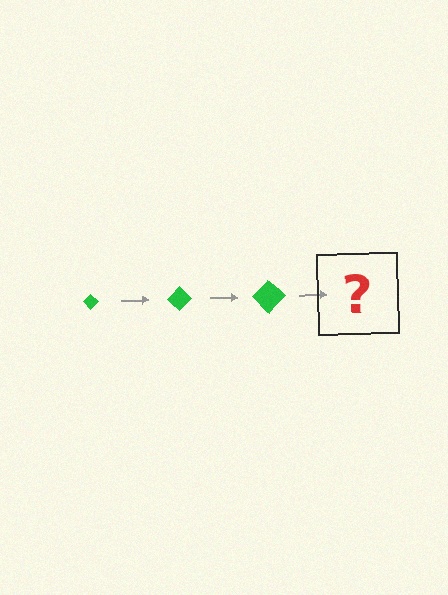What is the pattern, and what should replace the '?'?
The pattern is that the diamond gets progressively larger each step. The '?' should be a green diamond, larger than the previous one.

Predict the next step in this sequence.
The next step is a green diamond, larger than the previous one.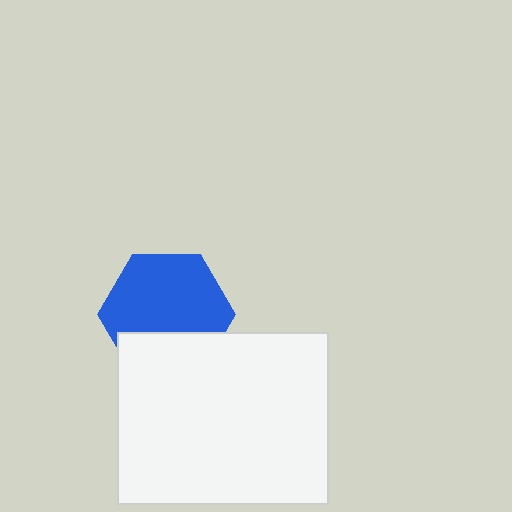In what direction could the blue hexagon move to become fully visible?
The blue hexagon could move up. That would shift it out from behind the white rectangle entirely.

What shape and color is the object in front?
The object in front is a white rectangle.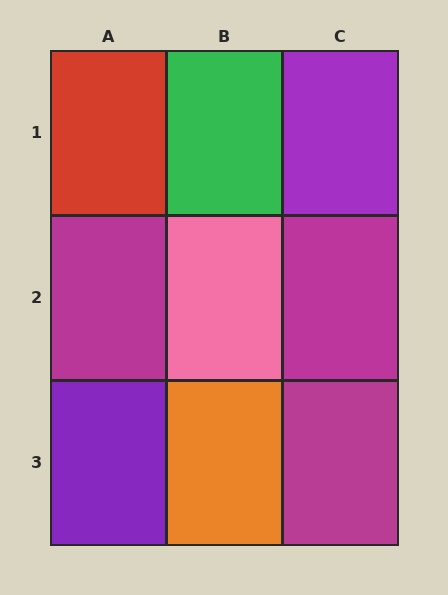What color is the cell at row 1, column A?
Red.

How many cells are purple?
2 cells are purple.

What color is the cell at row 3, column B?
Orange.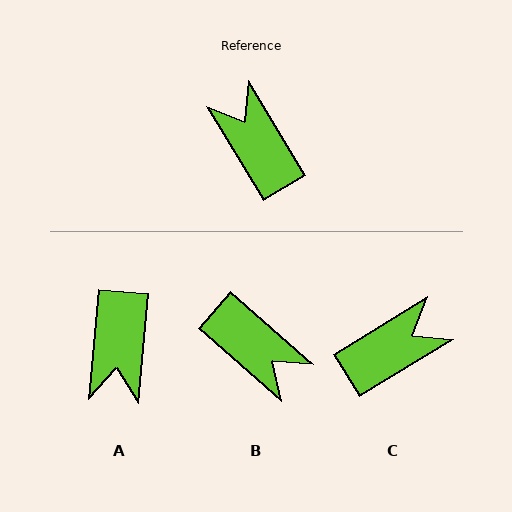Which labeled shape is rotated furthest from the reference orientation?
B, about 162 degrees away.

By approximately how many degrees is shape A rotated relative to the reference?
Approximately 144 degrees counter-clockwise.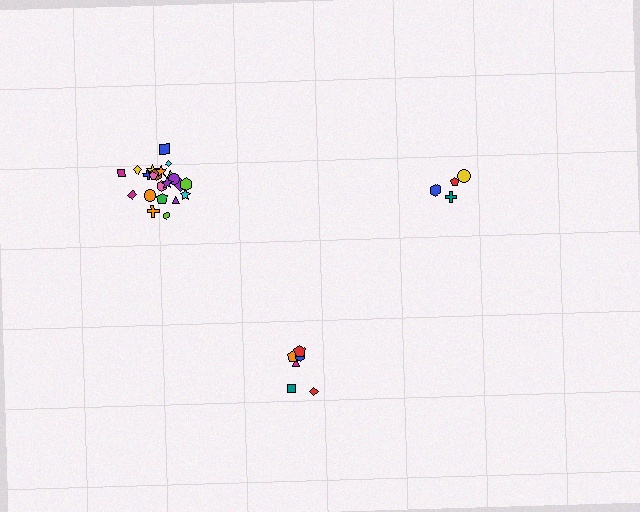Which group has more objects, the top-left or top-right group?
The top-left group.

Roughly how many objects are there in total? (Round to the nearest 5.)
Roughly 30 objects in total.